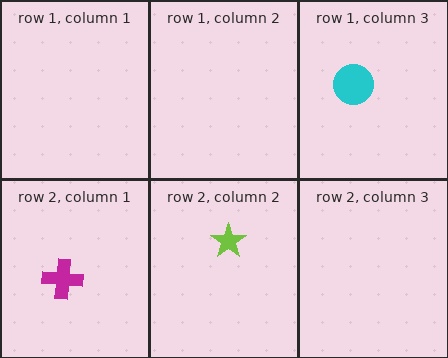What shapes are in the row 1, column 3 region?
The cyan circle.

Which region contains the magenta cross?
The row 2, column 1 region.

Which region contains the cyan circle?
The row 1, column 3 region.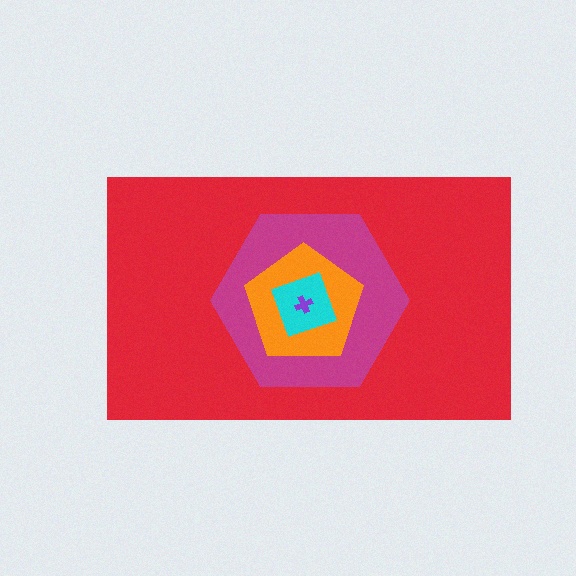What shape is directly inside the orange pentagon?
The cyan diamond.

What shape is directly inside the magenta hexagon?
The orange pentagon.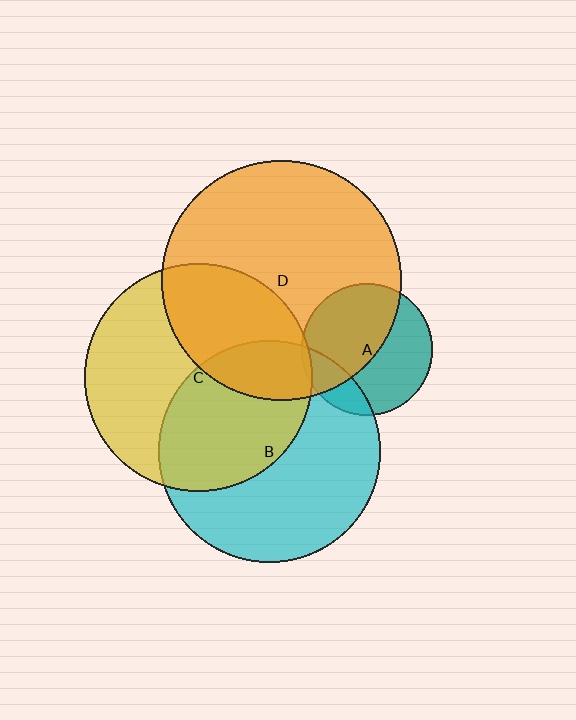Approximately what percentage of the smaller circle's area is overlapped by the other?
Approximately 15%.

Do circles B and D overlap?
Yes.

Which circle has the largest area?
Circle D (orange).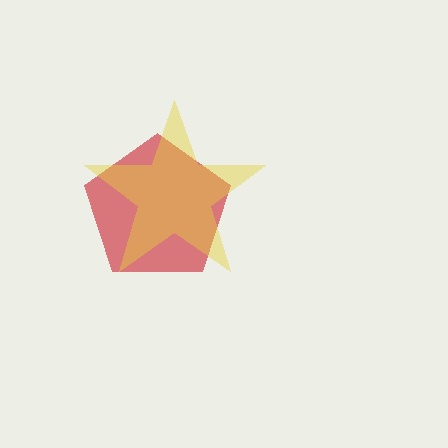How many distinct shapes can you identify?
There are 2 distinct shapes: a red pentagon, a yellow star.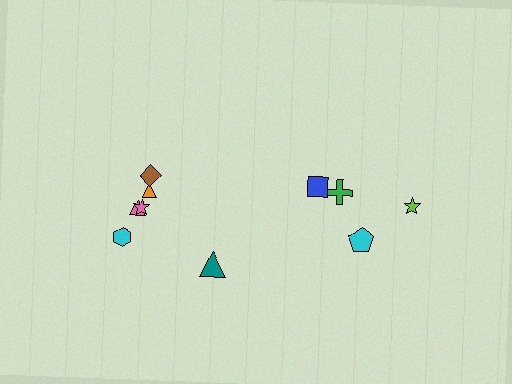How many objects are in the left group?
There are 6 objects.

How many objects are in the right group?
There are 4 objects.